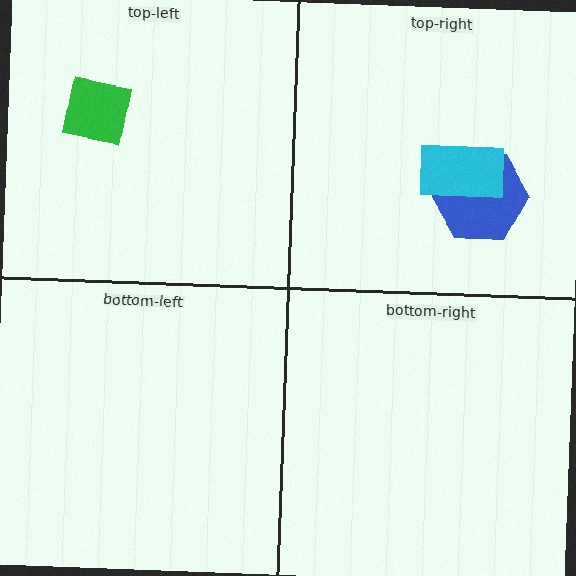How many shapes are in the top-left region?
1.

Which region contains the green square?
The top-left region.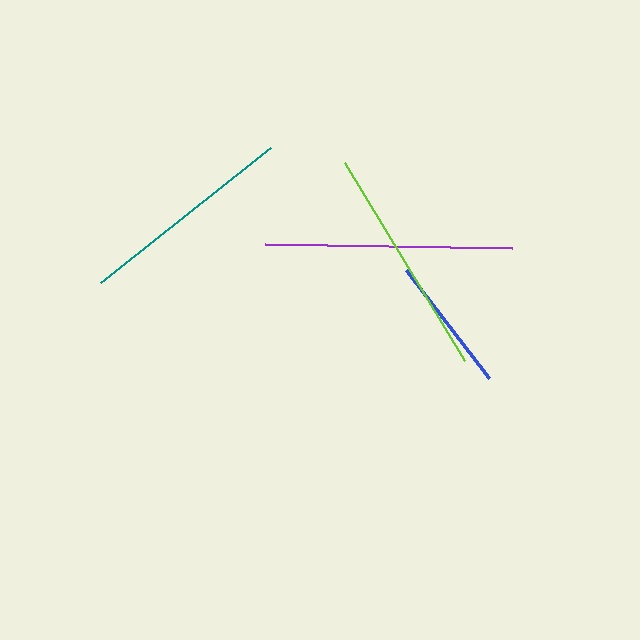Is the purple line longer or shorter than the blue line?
The purple line is longer than the blue line.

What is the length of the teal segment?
The teal segment is approximately 217 pixels long.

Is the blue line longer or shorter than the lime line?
The lime line is longer than the blue line.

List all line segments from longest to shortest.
From longest to shortest: purple, lime, teal, blue.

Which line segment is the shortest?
The blue line is the shortest at approximately 136 pixels.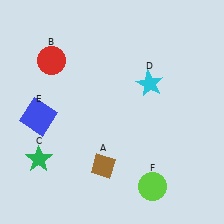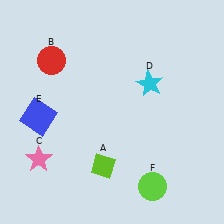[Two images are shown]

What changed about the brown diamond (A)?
In Image 1, A is brown. In Image 2, it changed to lime.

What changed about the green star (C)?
In Image 1, C is green. In Image 2, it changed to pink.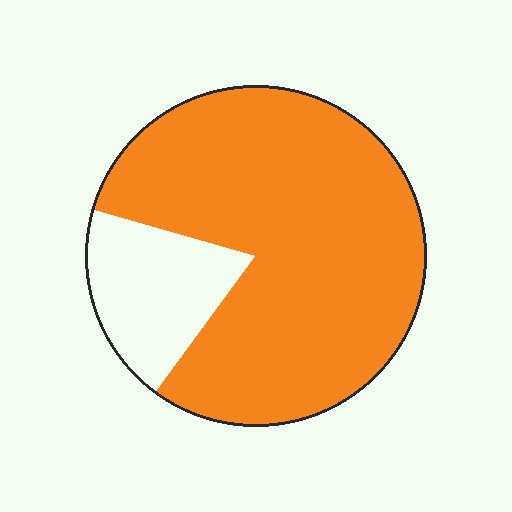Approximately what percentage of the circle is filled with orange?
Approximately 80%.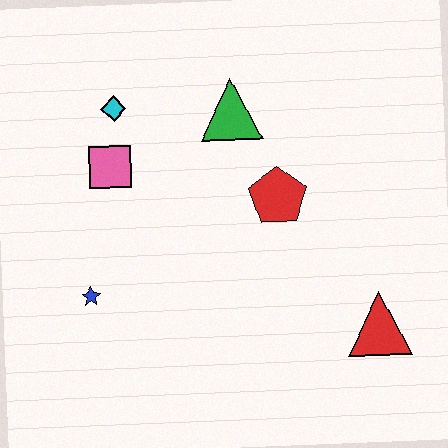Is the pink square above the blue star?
Yes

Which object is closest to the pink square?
The cyan diamond is closest to the pink square.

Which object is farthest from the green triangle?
The red triangle is farthest from the green triangle.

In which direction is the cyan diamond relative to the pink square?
The cyan diamond is above the pink square.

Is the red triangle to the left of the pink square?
No